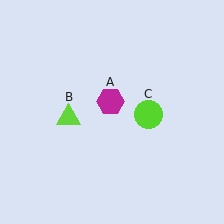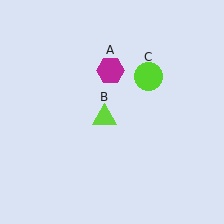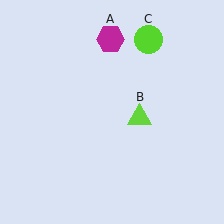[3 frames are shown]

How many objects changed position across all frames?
3 objects changed position: magenta hexagon (object A), lime triangle (object B), lime circle (object C).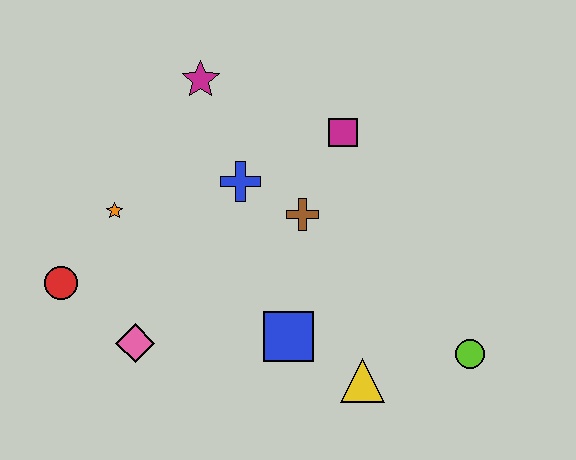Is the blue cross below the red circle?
No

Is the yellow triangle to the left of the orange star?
No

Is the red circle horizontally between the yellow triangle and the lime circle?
No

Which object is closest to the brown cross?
The blue cross is closest to the brown cross.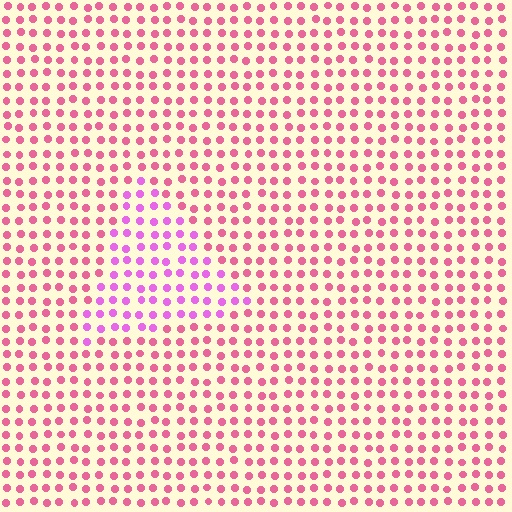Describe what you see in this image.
The image is filled with small pink elements in a uniform arrangement. A triangle-shaped region is visible where the elements are tinted to a slightly different hue, forming a subtle color boundary.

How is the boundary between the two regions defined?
The boundary is defined purely by a slight shift in hue (about 36 degrees). Spacing, size, and orientation are identical on both sides.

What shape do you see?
I see a triangle.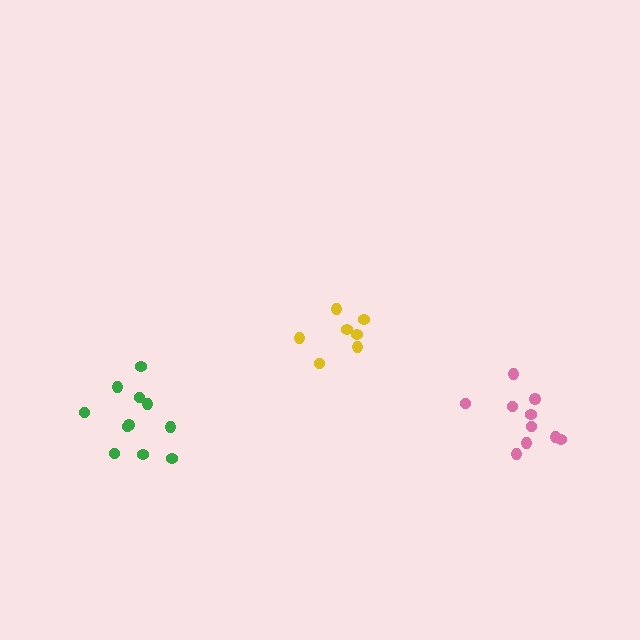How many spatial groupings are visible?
There are 3 spatial groupings.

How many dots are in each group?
Group 1: 10 dots, Group 2: 7 dots, Group 3: 11 dots (28 total).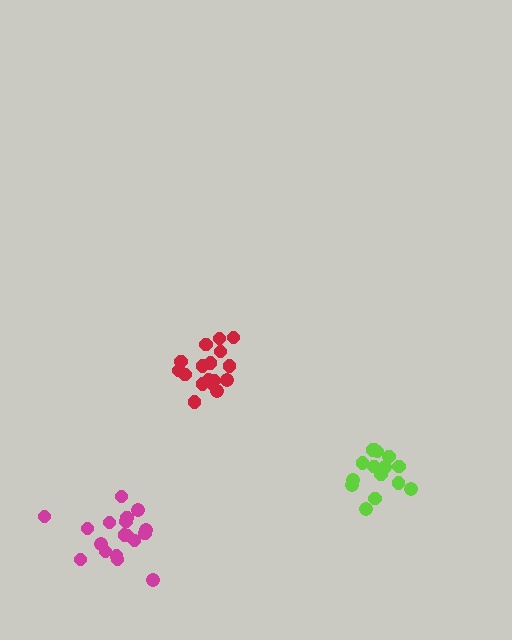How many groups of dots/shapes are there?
There are 3 groups.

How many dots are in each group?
Group 1: 15 dots, Group 2: 17 dots, Group 3: 19 dots (51 total).